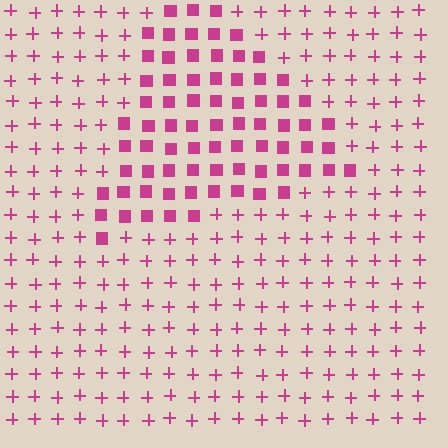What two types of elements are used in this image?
The image uses squares inside the triangle region and plus signs outside it.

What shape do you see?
I see a triangle.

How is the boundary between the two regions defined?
The boundary is defined by a change in element shape: squares inside vs. plus signs outside. All elements share the same color and spacing.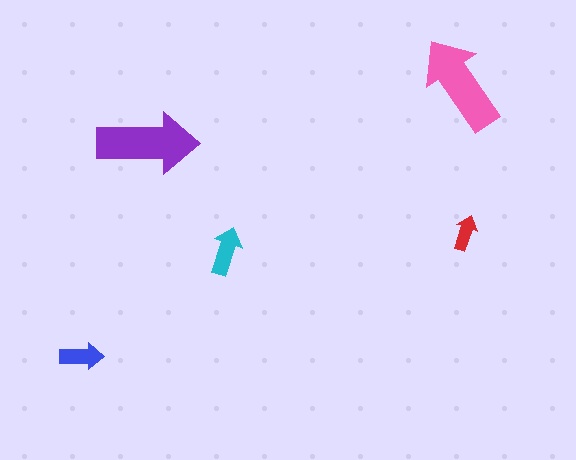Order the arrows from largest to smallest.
the purple one, the pink one, the cyan one, the blue one, the red one.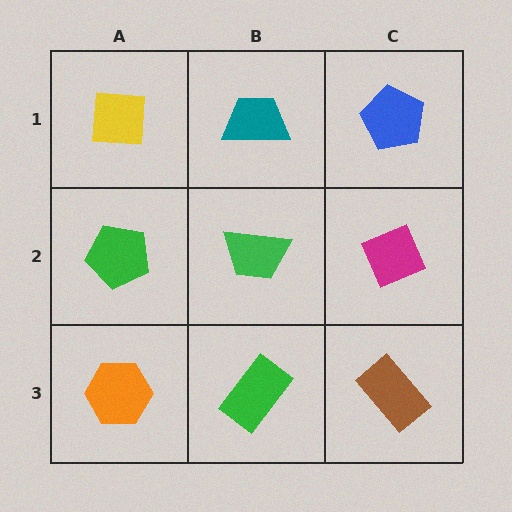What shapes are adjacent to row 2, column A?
A yellow square (row 1, column A), an orange hexagon (row 3, column A), a green trapezoid (row 2, column B).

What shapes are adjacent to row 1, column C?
A magenta diamond (row 2, column C), a teal trapezoid (row 1, column B).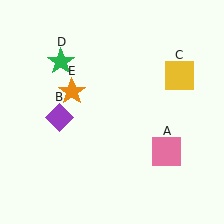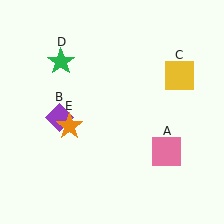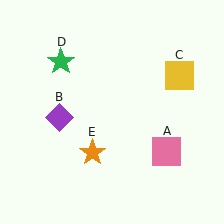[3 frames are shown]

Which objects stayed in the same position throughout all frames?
Pink square (object A) and purple diamond (object B) and yellow square (object C) and green star (object D) remained stationary.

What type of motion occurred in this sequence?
The orange star (object E) rotated counterclockwise around the center of the scene.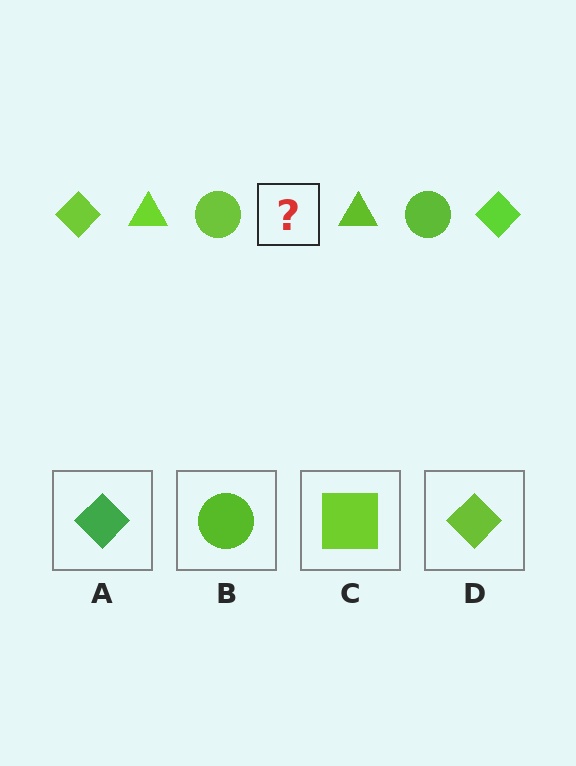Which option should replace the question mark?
Option D.